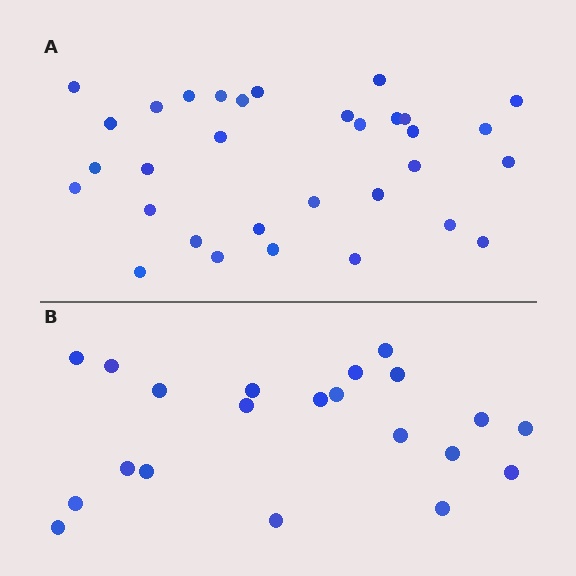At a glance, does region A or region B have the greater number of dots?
Region A (the top region) has more dots.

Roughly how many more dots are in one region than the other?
Region A has roughly 12 or so more dots than region B.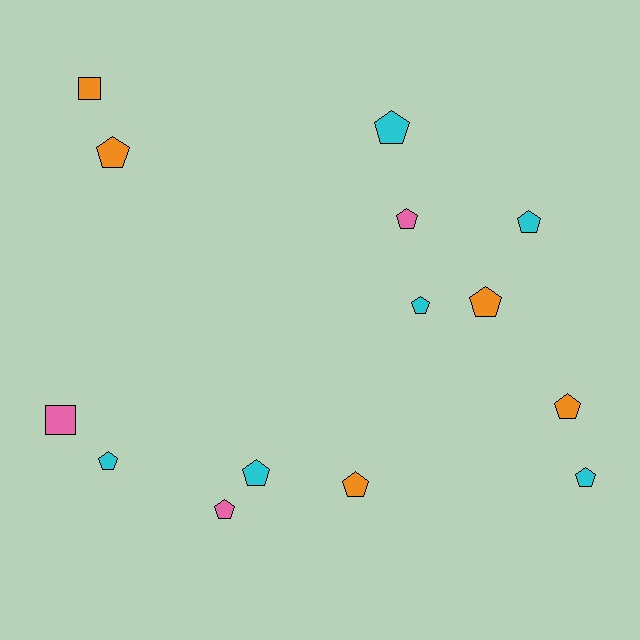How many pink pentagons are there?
There are 2 pink pentagons.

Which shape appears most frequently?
Pentagon, with 12 objects.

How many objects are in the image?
There are 14 objects.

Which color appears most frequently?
Cyan, with 6 objects.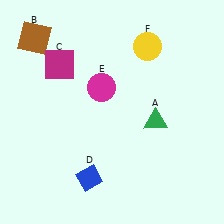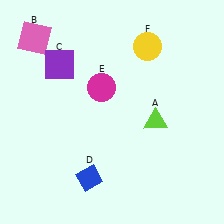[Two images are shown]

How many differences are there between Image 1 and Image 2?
There are 3 differences between the two images.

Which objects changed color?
A changed from green to lime. B changed from brown to pink. C changed from magenta to purple.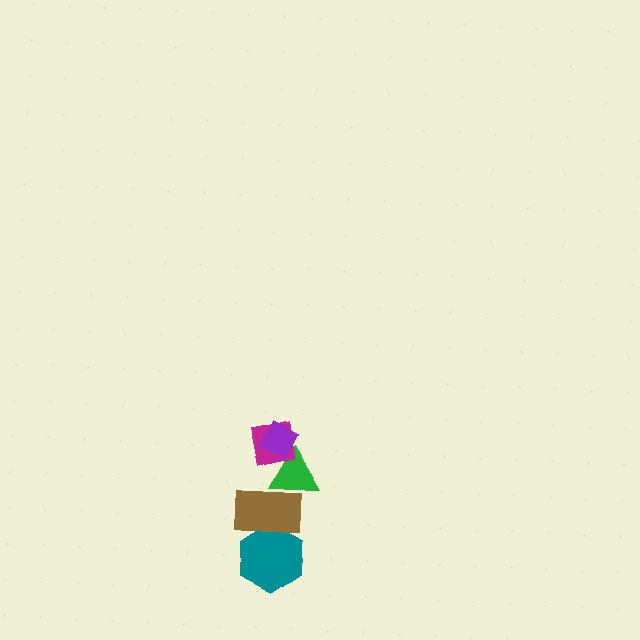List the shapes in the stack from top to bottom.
From top to bottom: the purple diamond, the magenta square, the green triangle, the brown rectangle, the teal hexagon.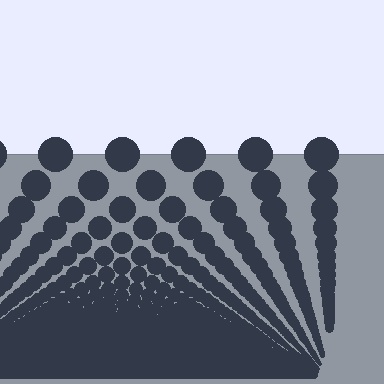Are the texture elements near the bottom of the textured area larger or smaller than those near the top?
Smaller. The gradient is inverted — elements near the bottom are smaller and denser.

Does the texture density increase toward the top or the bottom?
Density increases toward the bottom.